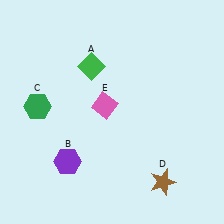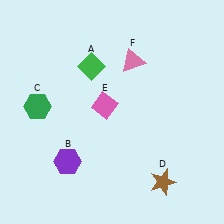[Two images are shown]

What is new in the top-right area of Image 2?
A pink triangle (F) was added in the top-right area of Image 2.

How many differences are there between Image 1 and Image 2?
There is 1 difference between the two images.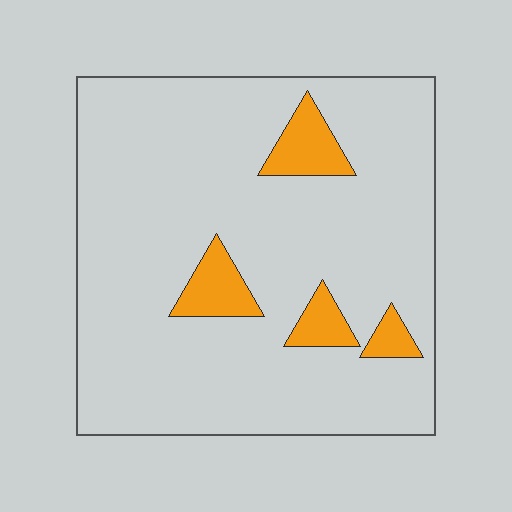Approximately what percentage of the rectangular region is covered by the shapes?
Approximately 10%.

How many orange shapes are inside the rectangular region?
4.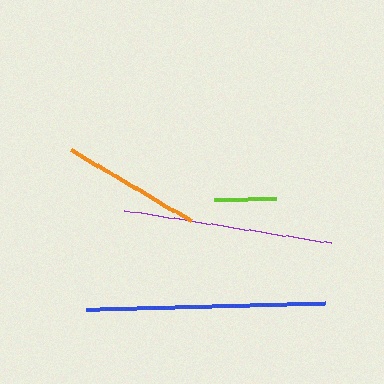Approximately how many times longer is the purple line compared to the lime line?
The purple line is approximately 3.4 times the length of the lime line.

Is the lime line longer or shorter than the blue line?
The blue line is longer than the lime line.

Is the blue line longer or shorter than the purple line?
The blue line is longer than the purple line.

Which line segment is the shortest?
The lime line is the shortest at approximately 62 pixels.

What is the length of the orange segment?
The orange segment is approximately 139 pixels long.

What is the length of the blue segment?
The blue segment is approximately 239 pixels long.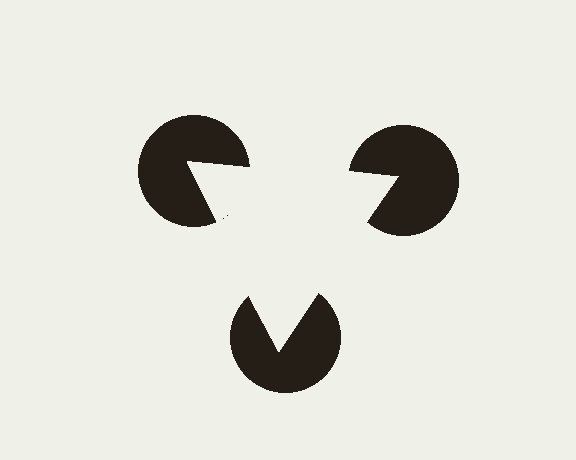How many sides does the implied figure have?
3 sides.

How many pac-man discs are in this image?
There are 3 — one at each vertex of the illusory triangle.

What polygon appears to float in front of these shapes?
An illusory triangle — its edges are inferred from the aligned wedge cuts in the pac-man discs, not physically drawn.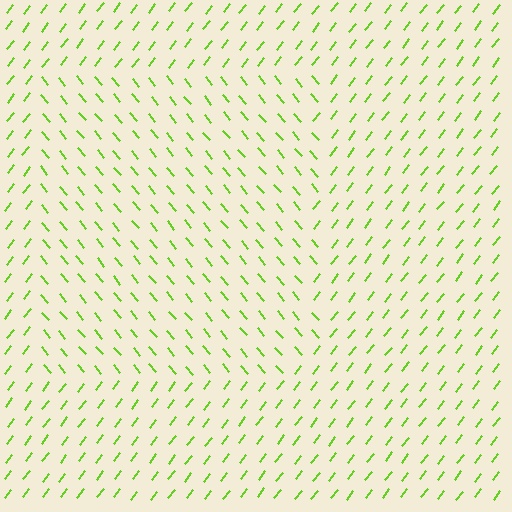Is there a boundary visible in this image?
Yes, there is a texture boundary formed by a change in line orientation.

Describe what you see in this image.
The image is filled with small lime line segments. A rectangle region in the image has lines oriented differently from the surrounding lines, creating a visible texture boundary.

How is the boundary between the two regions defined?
The boundary is defined purely by a change in line orientation (approximately 78 degrees difference). All lines are the same color and thickness.